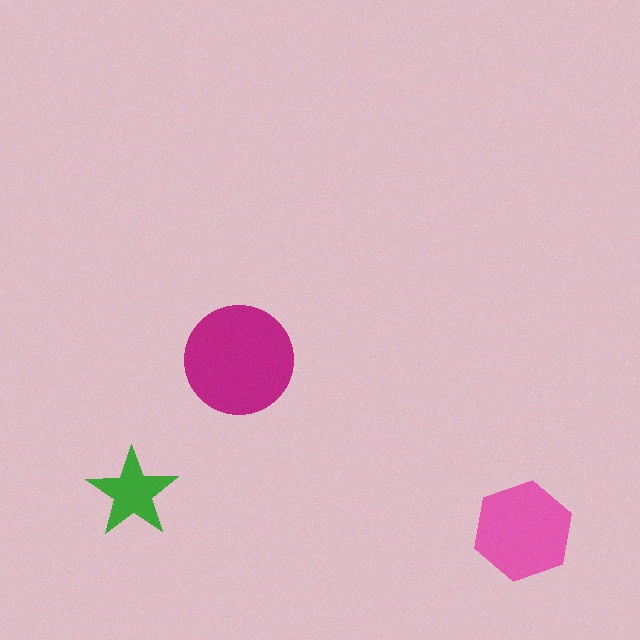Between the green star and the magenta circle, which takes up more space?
The magenta circle.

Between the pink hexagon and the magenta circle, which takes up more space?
The magenta circle.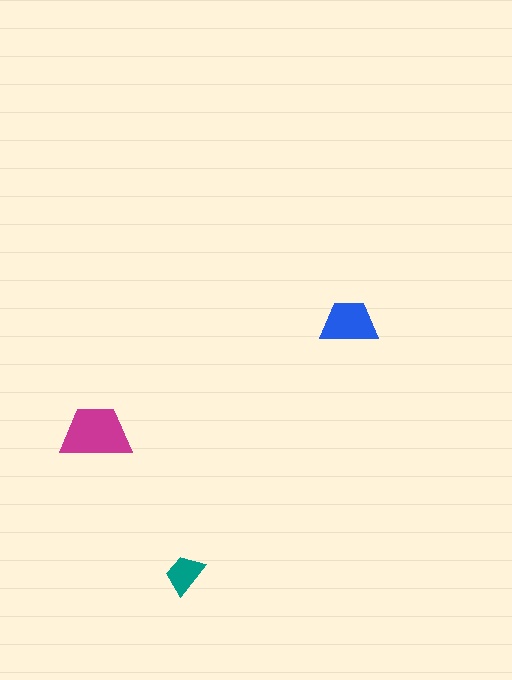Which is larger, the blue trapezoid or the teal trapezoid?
The blue one.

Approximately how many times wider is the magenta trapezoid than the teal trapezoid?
About 1.5 times wider.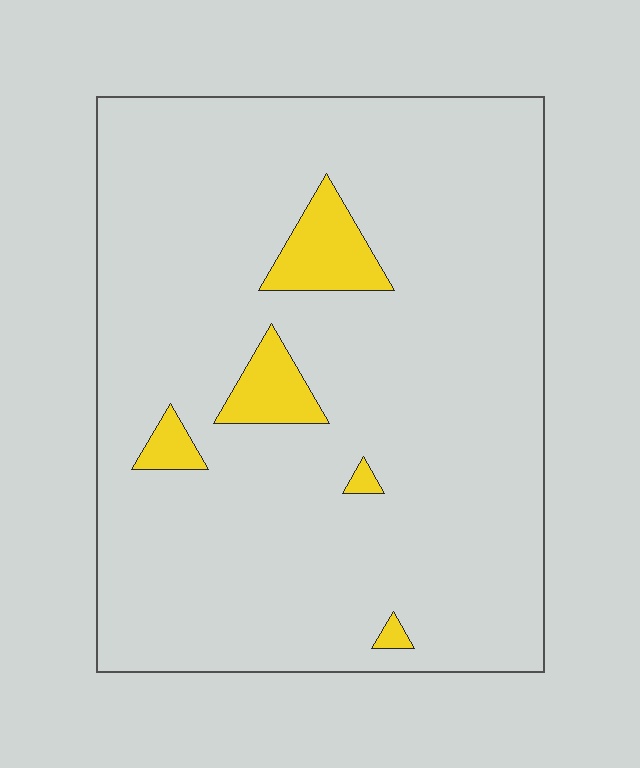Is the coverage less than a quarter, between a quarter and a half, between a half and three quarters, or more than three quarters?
Less than a quarter.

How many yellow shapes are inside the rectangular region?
5.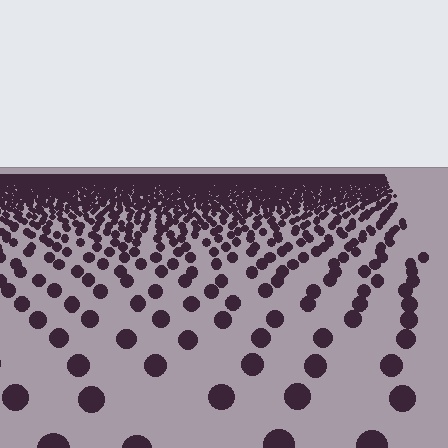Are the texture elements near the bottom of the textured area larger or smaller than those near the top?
Larger. Near the bottom, elements are closer to the viewer and appear at a bigger on-screen size.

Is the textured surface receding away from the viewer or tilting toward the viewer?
The surface is receding away from the viewer. Texture elements get smaller and denser toward the top.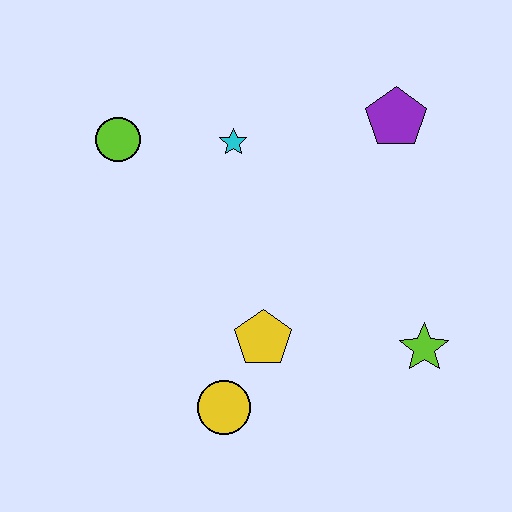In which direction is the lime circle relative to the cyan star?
The lime circle is to the left of the cyan star.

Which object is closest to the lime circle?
The cyan star is closest to the lime circle.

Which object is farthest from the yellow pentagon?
The purple pentagon is farthest from the yellow pentagon.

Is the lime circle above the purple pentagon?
No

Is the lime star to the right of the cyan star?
Yes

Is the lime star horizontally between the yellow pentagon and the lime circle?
No